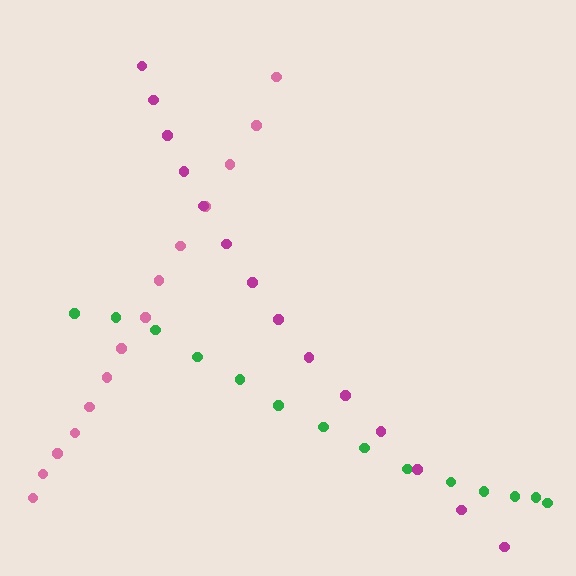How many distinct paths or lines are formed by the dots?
There are 3 distinct paths.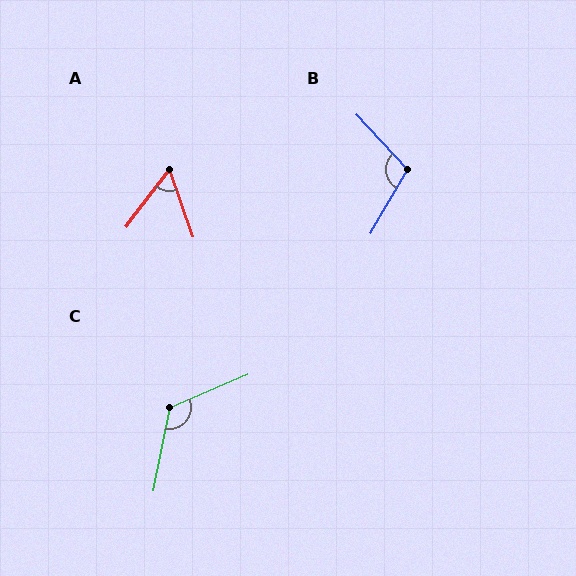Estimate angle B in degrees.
Approximately 107 degrees.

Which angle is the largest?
C, at approximately 125 degrees.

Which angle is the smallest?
A, at approximately 56 degrees.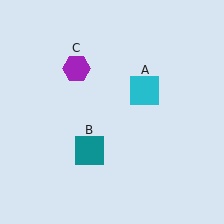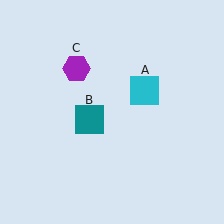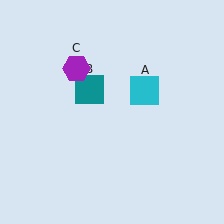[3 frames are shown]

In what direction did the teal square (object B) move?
The teal square (object B) moved up.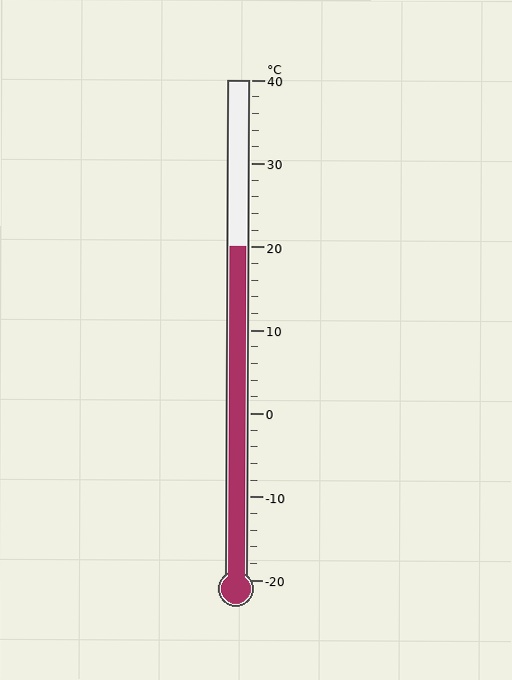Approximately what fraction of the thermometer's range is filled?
The thermometer is filled to approximately 65% of its range.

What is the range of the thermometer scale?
The thermometer scale ranges from -20°C to 40°C.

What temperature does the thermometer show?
The thermometer shows approximately 20°C.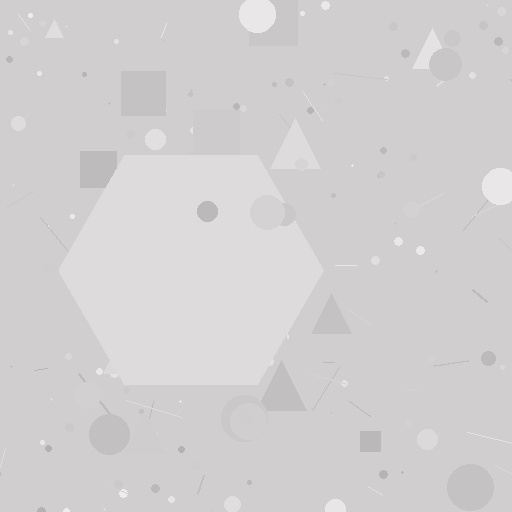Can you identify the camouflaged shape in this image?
The camouflaged shape is a hexagon.